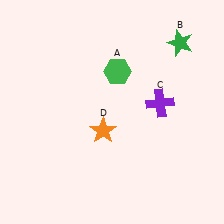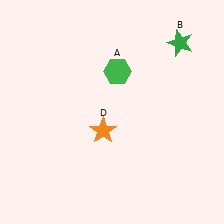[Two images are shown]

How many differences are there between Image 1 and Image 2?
There is 1 difference between the two images.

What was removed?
The purple cross (C) was removed in Image 2.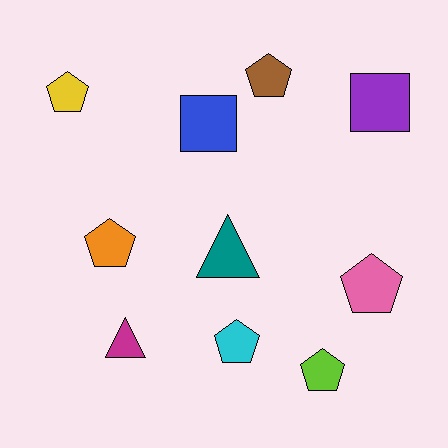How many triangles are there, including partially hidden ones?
There are 2 triangles.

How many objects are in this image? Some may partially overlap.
There are 10 objects.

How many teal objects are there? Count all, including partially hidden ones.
There is 1 teal object.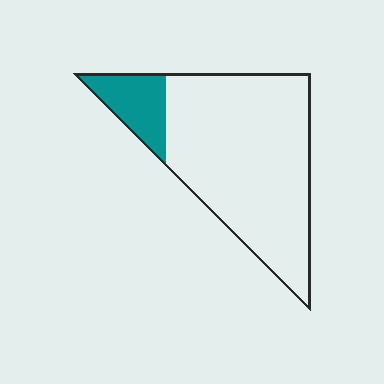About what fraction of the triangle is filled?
About one sixth (1/6).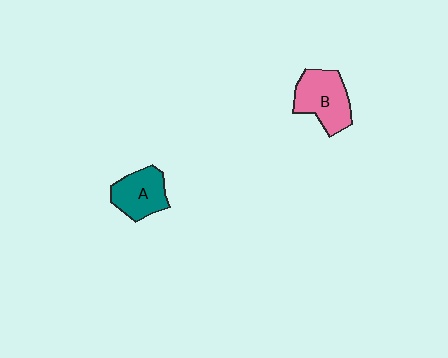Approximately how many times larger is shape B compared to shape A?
Approximately 1.2 times.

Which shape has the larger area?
Shape B (pink).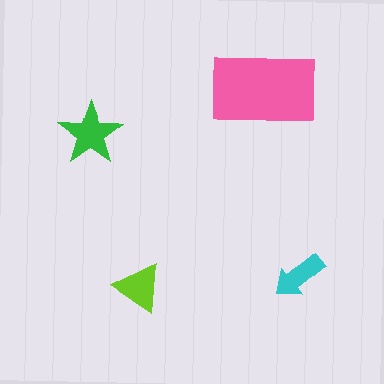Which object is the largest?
The pink rectangle.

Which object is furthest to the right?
The cyan arrow is rightmost.